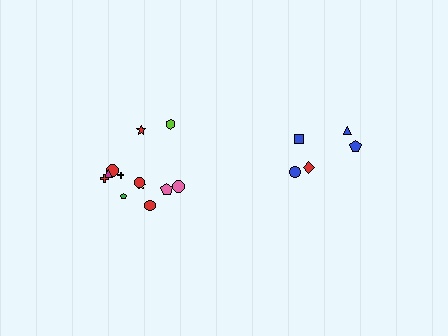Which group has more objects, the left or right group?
The left group.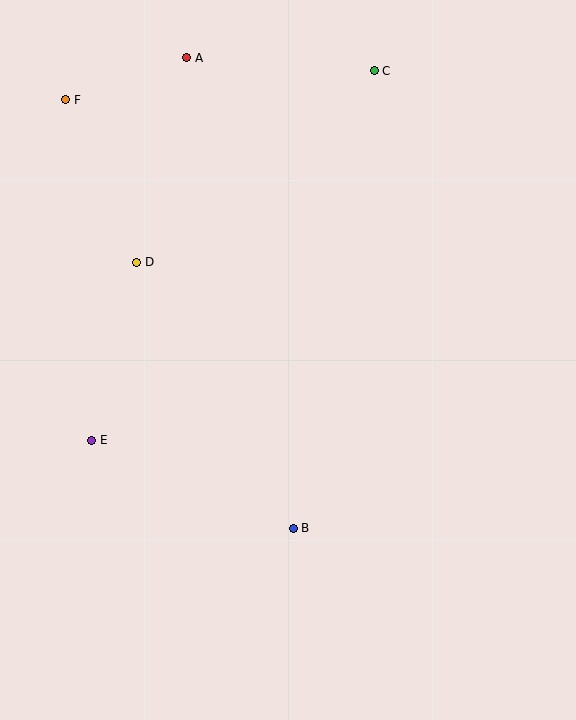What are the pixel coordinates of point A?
Point A is at (187, 58).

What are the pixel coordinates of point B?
Point B is at (293, 528).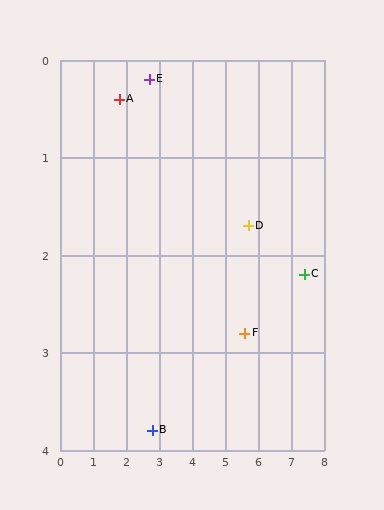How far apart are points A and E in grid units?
Points A and E are about 0.9 grid units apart.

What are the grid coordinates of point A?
Point A is at approximately (1.8, 0.4).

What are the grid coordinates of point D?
Point D is at approximately (5.7, 1.7).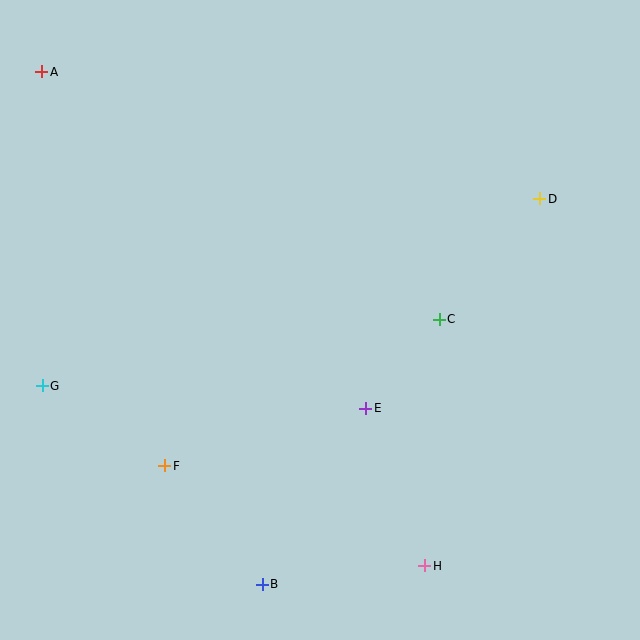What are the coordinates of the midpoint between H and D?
The midpoint between H and D is at (482, 382).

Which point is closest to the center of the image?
Point E at (366, 408) is closest to the center.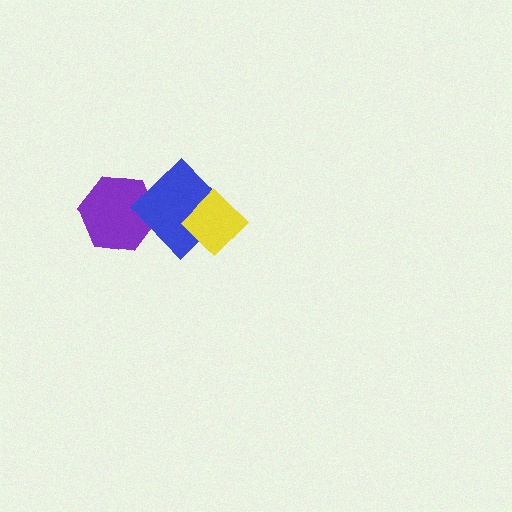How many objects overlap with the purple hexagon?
1 object overlaps with the purple hexagon.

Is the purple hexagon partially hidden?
Yes, it is partially covered by another shape.